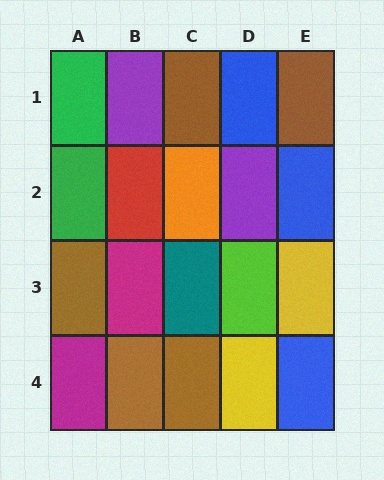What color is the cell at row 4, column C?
Brown.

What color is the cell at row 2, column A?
Green.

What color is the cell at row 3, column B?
Magenta.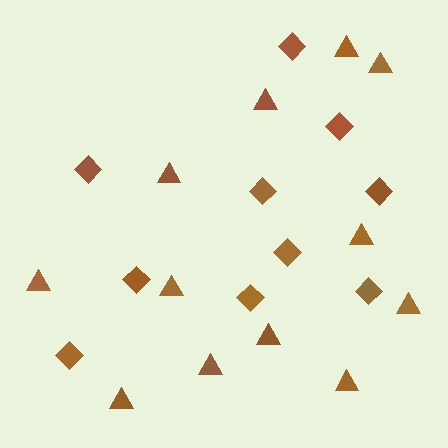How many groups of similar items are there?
There are 2 groups: one group of diamonds (10) and one group of triangles (12).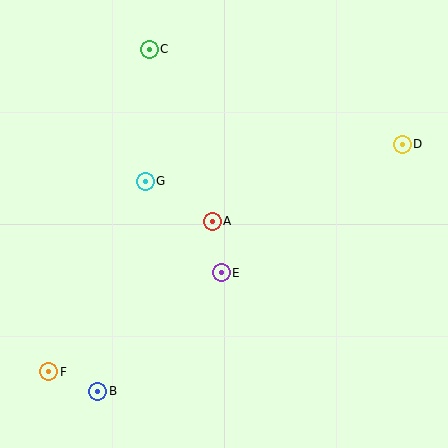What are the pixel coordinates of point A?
Point A is at (212, 222).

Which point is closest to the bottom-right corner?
Point E is closest to the bottom-right corner.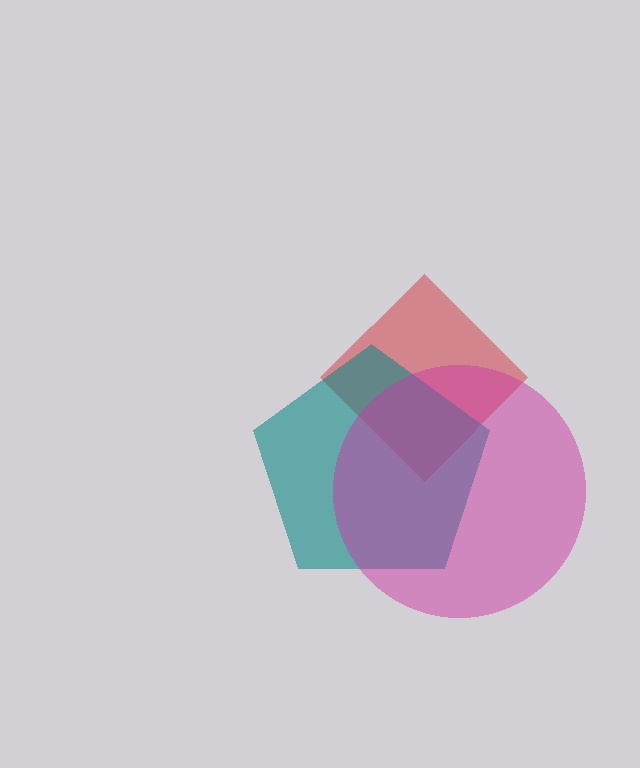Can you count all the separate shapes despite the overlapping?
Yes, there are 3 separate shapes.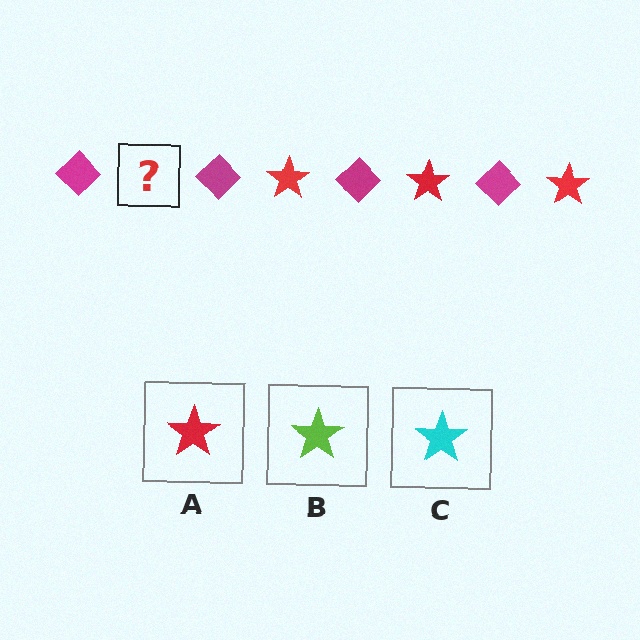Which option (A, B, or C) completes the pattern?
A.